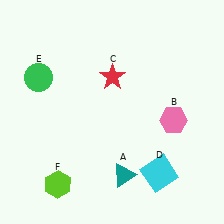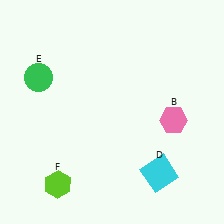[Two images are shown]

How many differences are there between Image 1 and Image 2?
There are 2 differences between the two images.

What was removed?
The red star (C), the teal triangle (A) were removed in Image 2.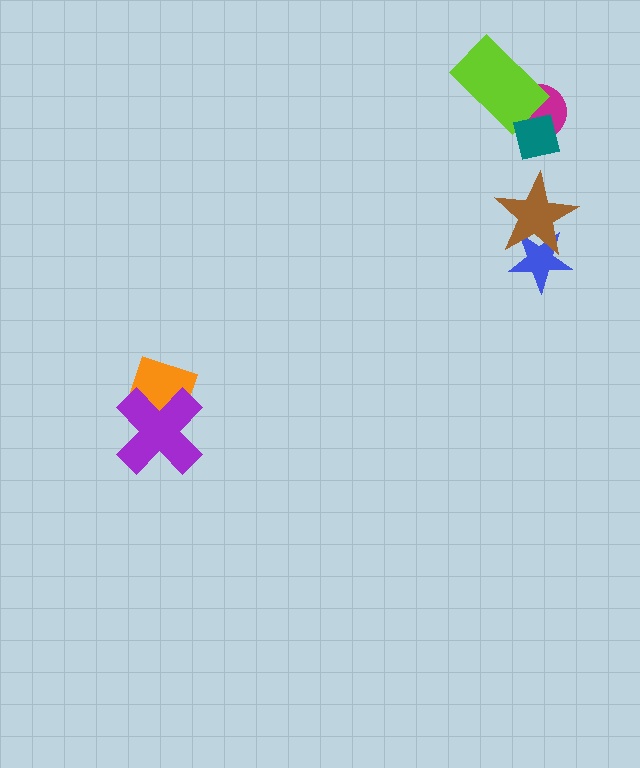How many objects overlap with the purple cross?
1 object overlaps with the purple cross.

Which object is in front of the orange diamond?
The purple cross is in front of the orange diamond.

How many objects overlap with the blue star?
1 object overlaps with the blue star.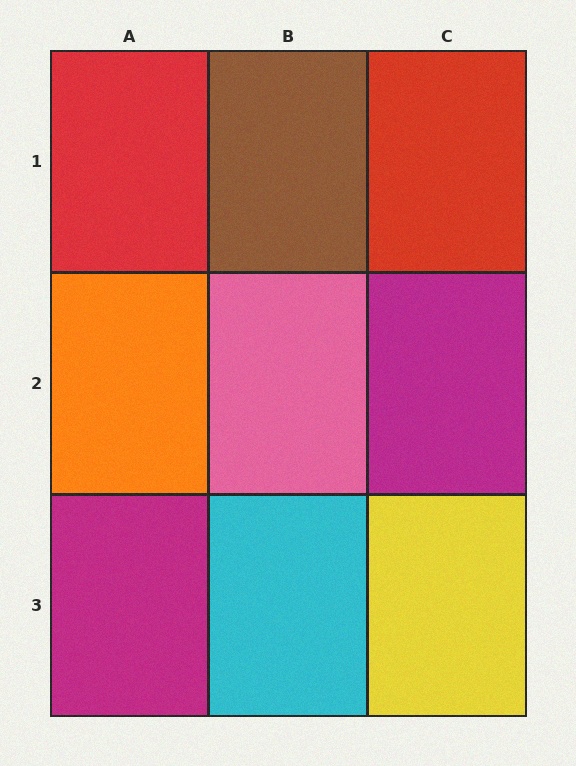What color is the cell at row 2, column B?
Pink.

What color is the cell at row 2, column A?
Orange.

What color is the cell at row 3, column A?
Magenta.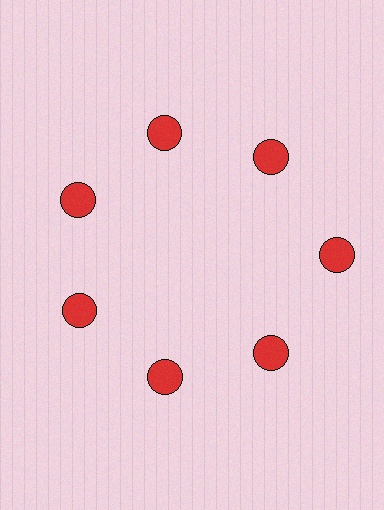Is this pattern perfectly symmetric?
No. The 7 red circles are arranged in a ring, but one element near the 3 o'clock position is pushed outward from the center, breaking the 7-fold rotational symmetry.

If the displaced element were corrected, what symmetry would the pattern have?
It would have 7-fold rotational symmetry — the pattern would map onto itself every 51 degrees.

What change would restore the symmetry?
The symmetry would be restored by moving it inward, back onto the ring so that all 7 circles sit at equal angles and equal distance from the center.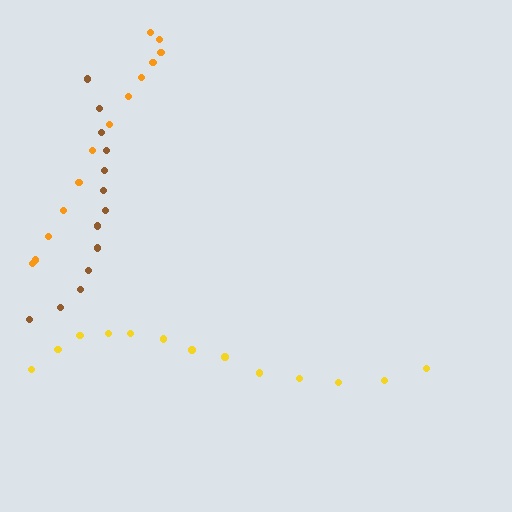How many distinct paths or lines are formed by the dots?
There are 3 distinct paths.